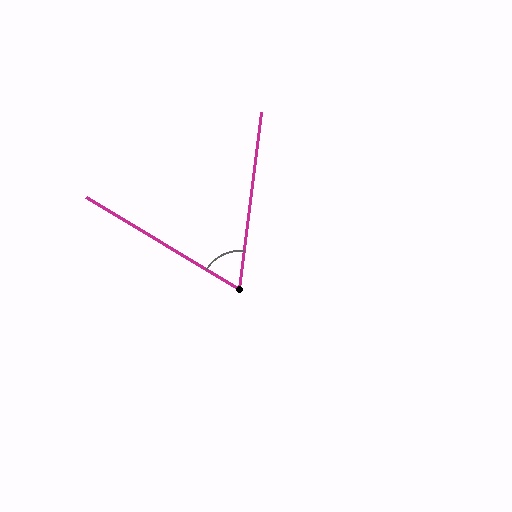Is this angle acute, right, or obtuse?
It is acute.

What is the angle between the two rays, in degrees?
Approximately 66 degrees.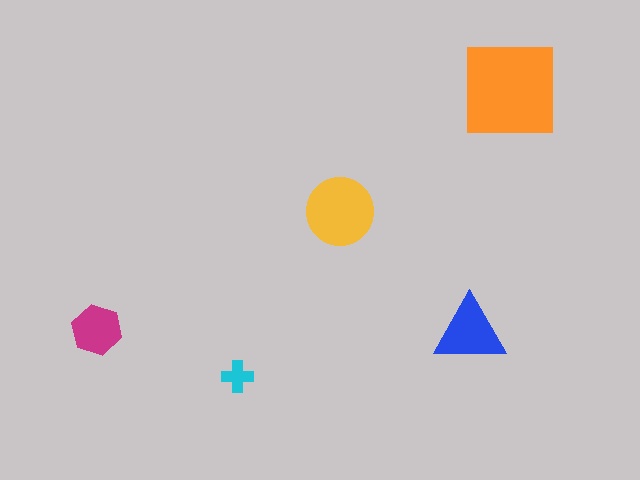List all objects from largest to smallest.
The orange square, the yellow circle, the blue triangle, the magenta hexagon, the cyan cross.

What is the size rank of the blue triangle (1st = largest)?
3rd.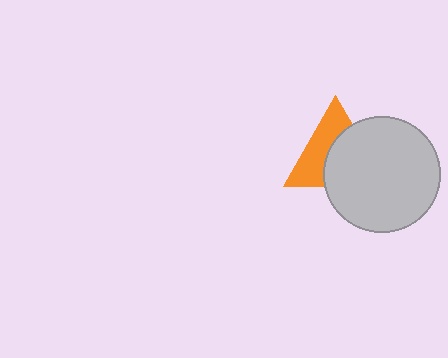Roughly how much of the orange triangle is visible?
About half of it is visible (roughly 48%).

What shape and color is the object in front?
The object in front is a light gray circle.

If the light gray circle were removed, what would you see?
You would see the complete orange triangle.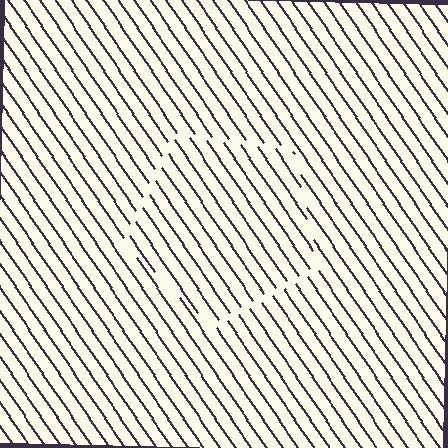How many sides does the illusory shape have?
5 sides — the line-ends trace a pentagon.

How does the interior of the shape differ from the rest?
The interior of the shape contains the same grating, shifted by half a period — the contour is defined by the phase discontinuity where line-ends from the inner and outer gratings abut.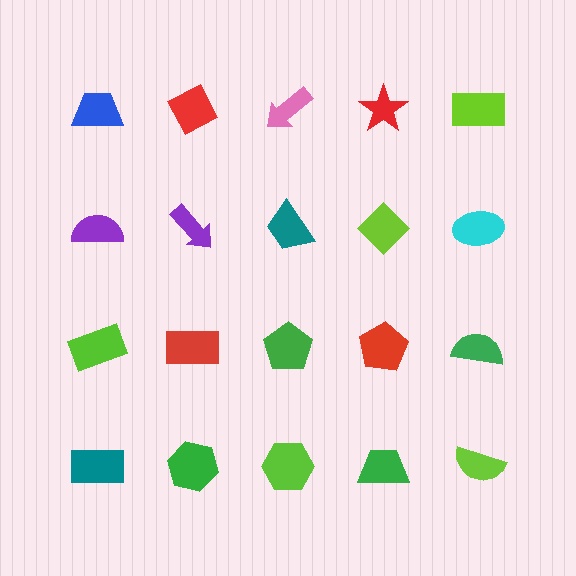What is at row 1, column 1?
A blue trapezoid.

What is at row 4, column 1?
A teal rectangle.